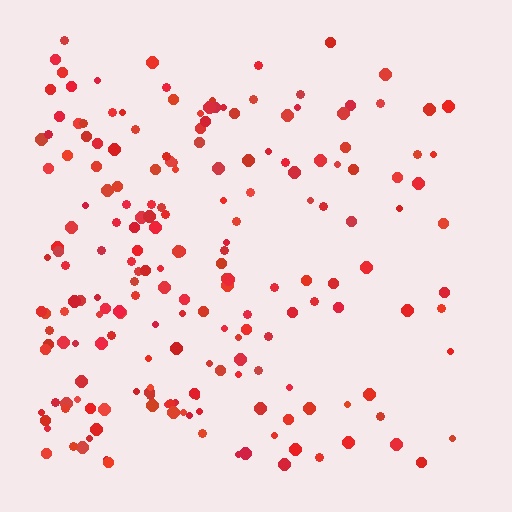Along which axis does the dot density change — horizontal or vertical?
Horizontal.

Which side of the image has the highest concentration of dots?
The left.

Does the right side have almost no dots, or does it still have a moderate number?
Still a moderate number, just noticeably fewer than the left.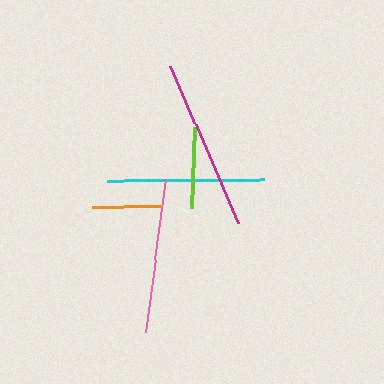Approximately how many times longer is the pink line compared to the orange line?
The pink line is approximately 2.2 times the length of the orange line.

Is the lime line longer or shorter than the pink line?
The pink line is longer than the lime line.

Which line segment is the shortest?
The orange line is the shortest at approximately 69 pixels.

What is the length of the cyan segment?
The cyan segment is approximately 157 pixels long.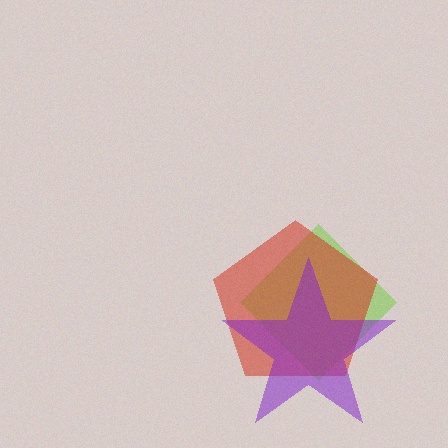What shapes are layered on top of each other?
The layered shapes are: a lime diamond, a red pentagon, a purple star.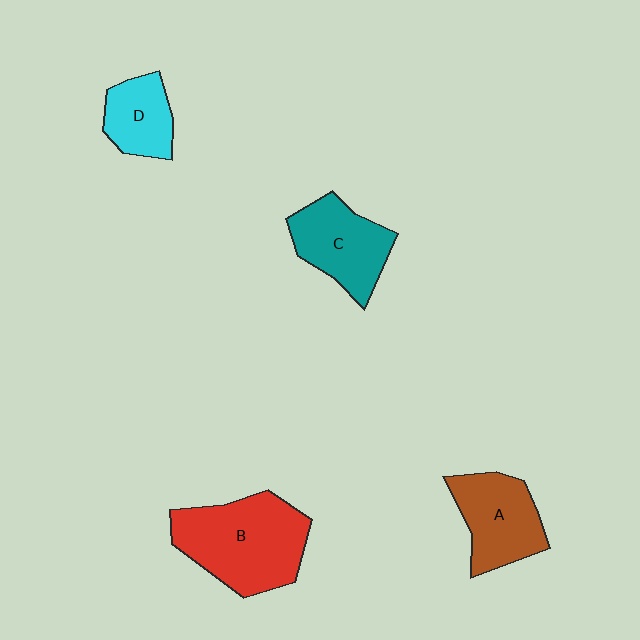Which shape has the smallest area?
Shape D (cyan).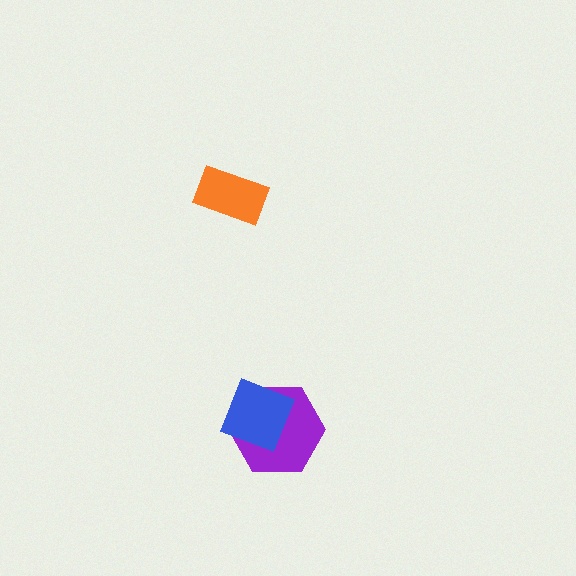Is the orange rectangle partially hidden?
No, no other shape covers it.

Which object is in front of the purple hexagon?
The blue square is in front of the purple hexagon.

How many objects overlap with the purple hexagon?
1 object overlaps with the purple hexagon.